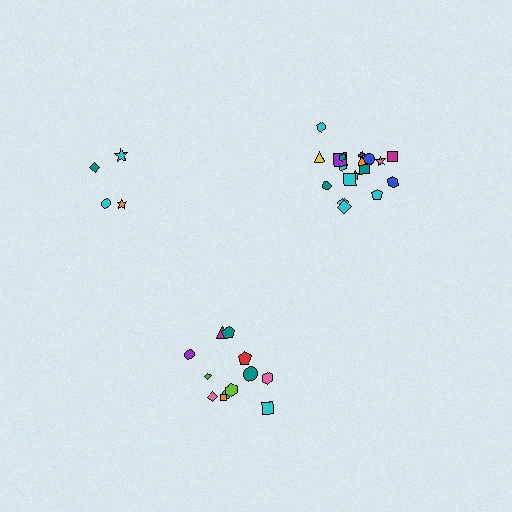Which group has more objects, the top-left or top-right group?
The top-right group.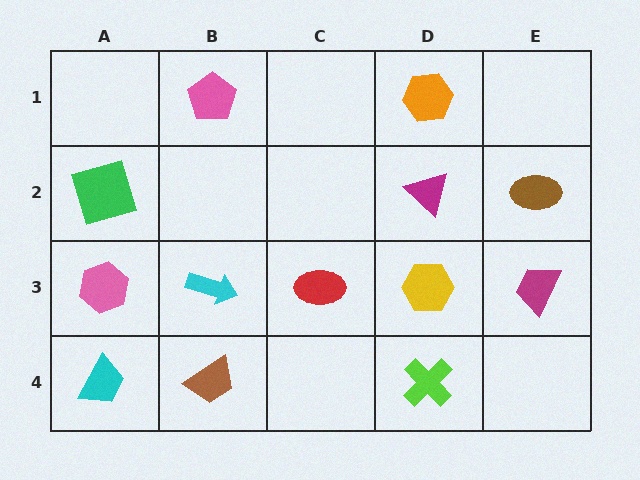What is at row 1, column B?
A pink pentagon.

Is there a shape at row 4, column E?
No, that cell is empty.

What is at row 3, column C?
A red ellipse.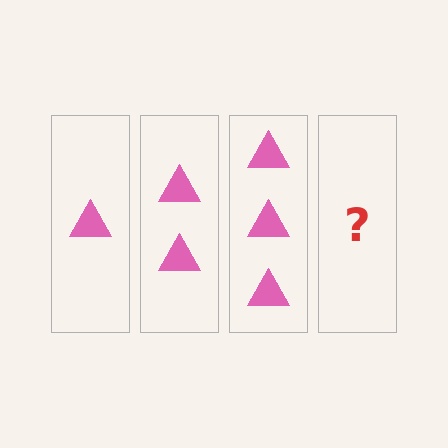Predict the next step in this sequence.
The next step is 4 triangles.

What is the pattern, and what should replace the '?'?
The pattern is that each step adds one more triangle. The '?' should be 4 triangles.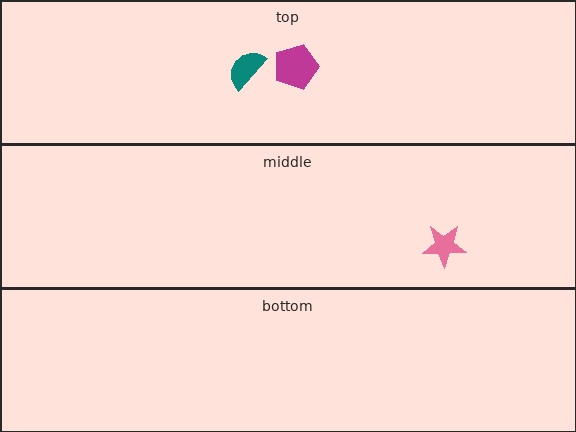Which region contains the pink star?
The middle region.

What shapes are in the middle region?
The pink star.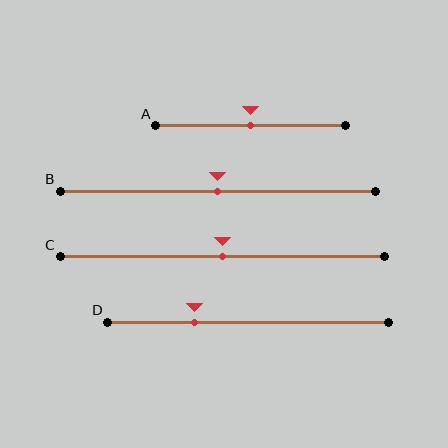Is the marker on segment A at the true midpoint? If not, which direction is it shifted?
Yes, the marker on segment A is at the true midpoint.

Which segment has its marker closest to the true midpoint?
Segment A has its marker closest to the true midpoint.